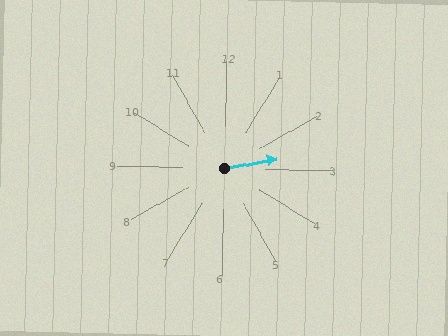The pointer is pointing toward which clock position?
Roughly 3 o'clock.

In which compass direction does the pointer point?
East.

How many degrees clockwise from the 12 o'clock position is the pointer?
Approximately 78 degrees.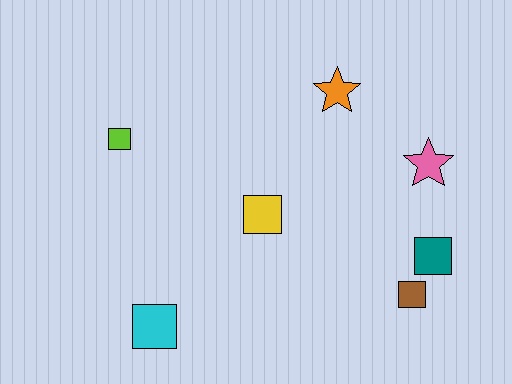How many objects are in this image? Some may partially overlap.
There are 7 objects.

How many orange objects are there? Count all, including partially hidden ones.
There is 1 orange object.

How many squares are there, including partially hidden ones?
There are 5 squares.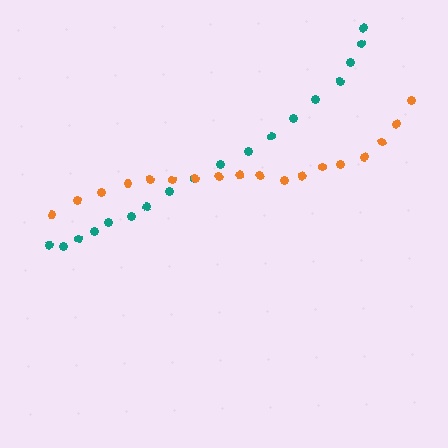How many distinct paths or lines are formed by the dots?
There are 2 distinct paths.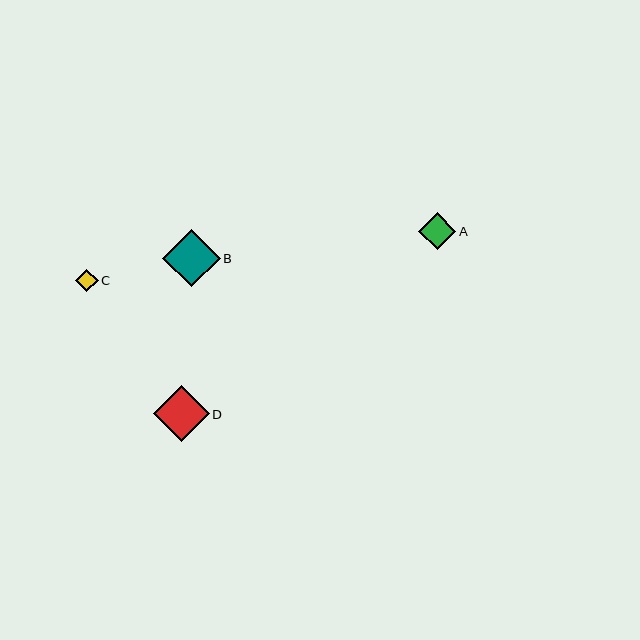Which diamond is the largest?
Diamond B is the largest with a size of approximately 58 pixels.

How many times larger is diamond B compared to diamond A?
Diamond B is approximately 1.6 times the size of diamond A.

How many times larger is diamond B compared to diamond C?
Diamond B is approximately 2.6 times the size of diamond C.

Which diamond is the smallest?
Diamond C is the smallest with a size of approximately 23 pixels.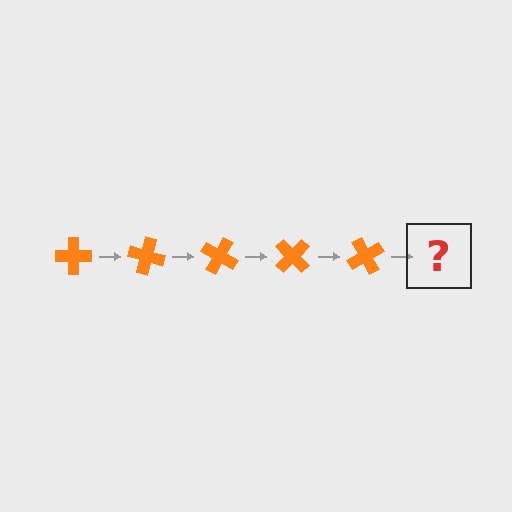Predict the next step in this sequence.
The next step is an orange cross rotated 75 degrees.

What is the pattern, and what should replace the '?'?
The pattern is that the cross rotates 15 degrees each step. The '?' should be an orange cross rotated 75 degrees.